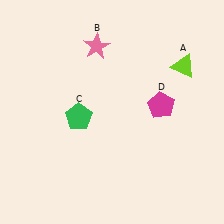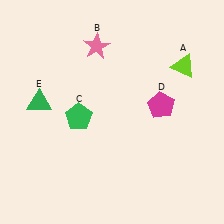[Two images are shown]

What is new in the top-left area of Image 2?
A green triangle (E) was added in the top-left area of Image 2.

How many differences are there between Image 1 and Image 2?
There is 1 difference between the two images.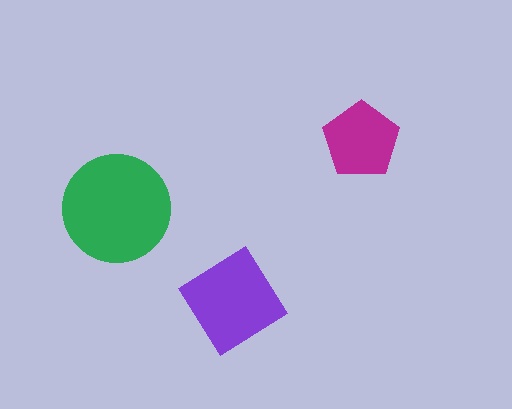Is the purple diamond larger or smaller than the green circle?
Smaller.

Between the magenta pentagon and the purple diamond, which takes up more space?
The purple diamond.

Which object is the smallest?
The magenta pentagon.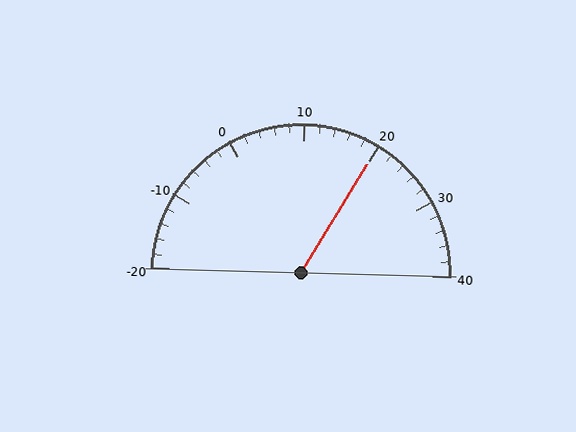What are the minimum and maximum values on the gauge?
The gauge ranges from -20 to 40.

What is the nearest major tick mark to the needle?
The nearest major tick mark is 20.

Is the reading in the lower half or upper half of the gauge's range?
The reading is in the upper half of the range (-20 to 40).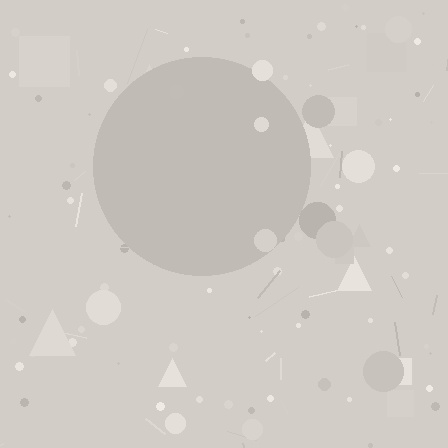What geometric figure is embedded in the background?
A circle is embedded in the background.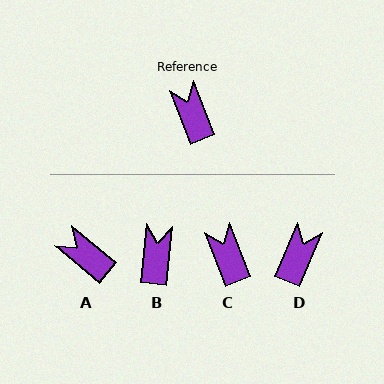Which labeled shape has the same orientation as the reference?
C.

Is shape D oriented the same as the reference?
No, it is off by about 44 degrees.